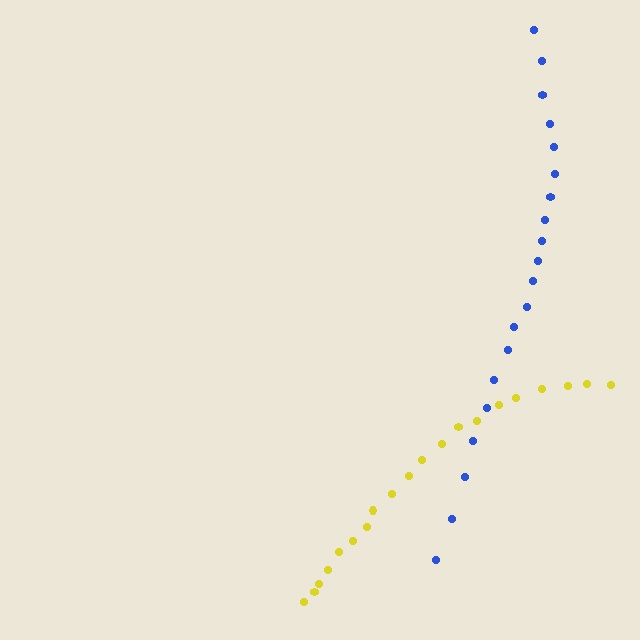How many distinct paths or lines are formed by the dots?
There are 2 distinct paths.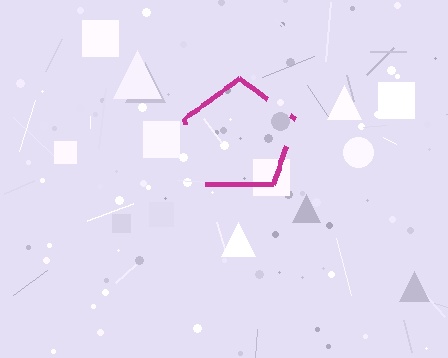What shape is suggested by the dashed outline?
The dashed outline suggests a pentagon.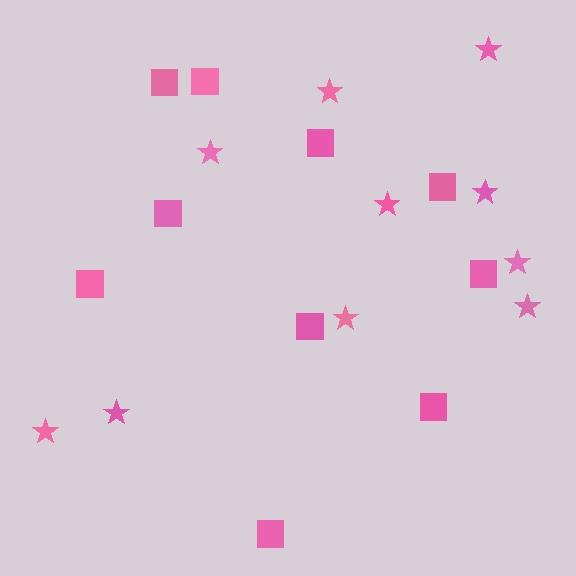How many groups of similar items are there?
There are 2 groups: one group of squares (10) and one group of stars (10).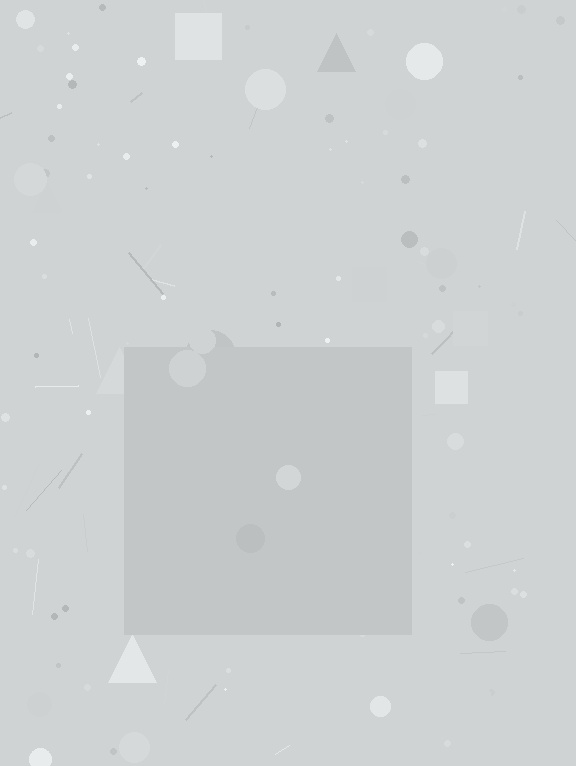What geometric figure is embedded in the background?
A square is embedded in the background.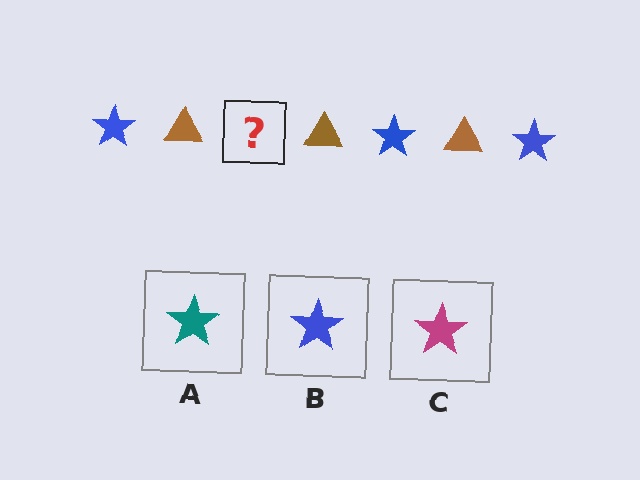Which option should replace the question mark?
Option B.